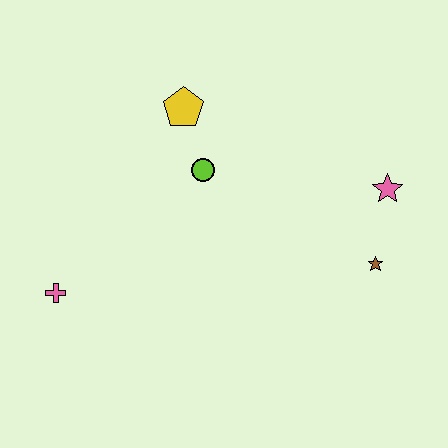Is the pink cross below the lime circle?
Yes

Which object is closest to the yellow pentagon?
The lime circle is closest to the yellow pentagon.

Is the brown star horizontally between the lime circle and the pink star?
Yes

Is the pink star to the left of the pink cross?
No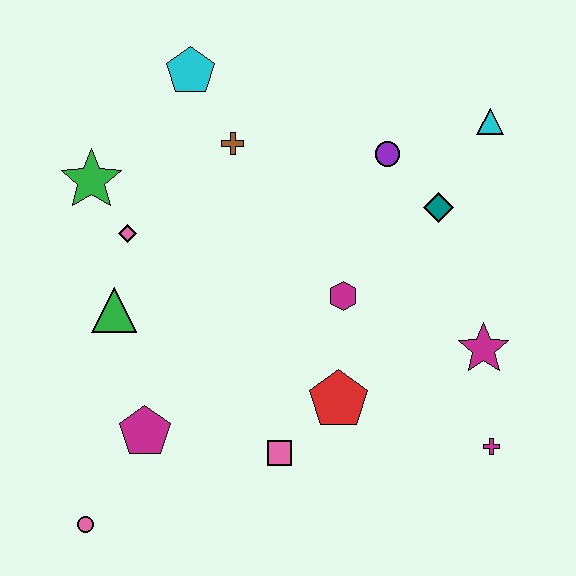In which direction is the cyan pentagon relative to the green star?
The cyan pentagon is above the green star.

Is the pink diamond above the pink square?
Yes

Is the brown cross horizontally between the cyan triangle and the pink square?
No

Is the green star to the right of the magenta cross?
No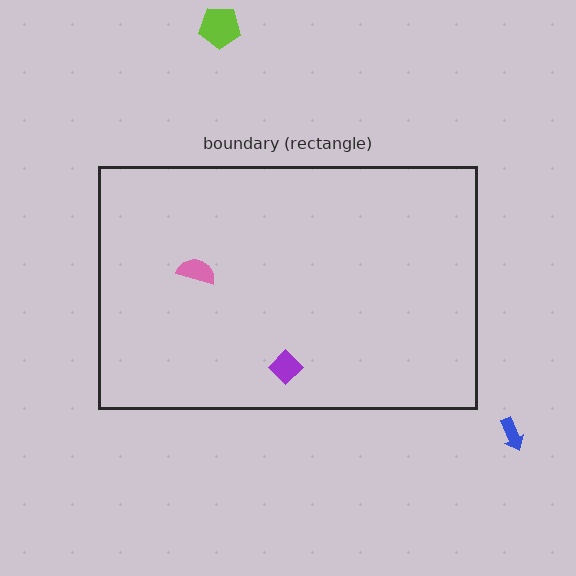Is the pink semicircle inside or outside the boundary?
Inside.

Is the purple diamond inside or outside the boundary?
Inside.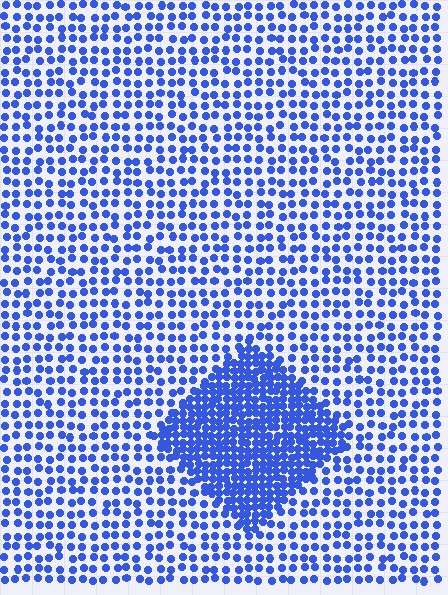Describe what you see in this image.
The image contains small blue elements arranged at two different densities. A diamond-shaped region is visible where the elements are more densely packed than the surrounding area.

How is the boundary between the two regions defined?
The boundary is defined by a change in element density (approximately 2.4x ratio). All elements are the same color, size, and shape.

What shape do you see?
I see a diamond.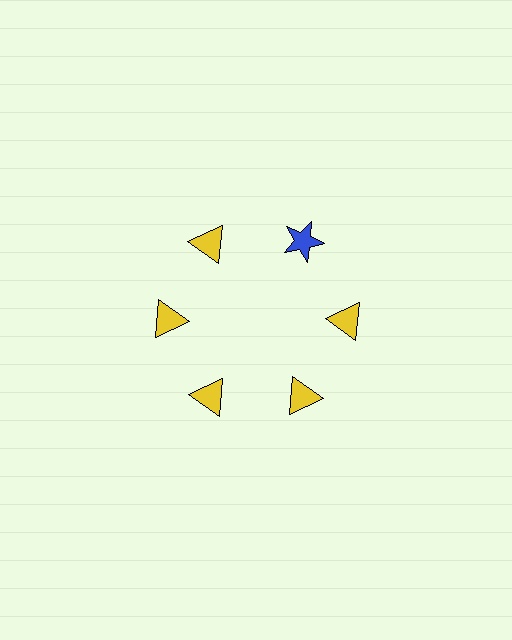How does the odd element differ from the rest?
It differs in both color (blue instead of yellow) and shape (star instead of triangle).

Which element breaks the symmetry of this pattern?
The blue star at roughly the 1 o'clock position breaks the symmetry. All other shapes are yellow triangles.